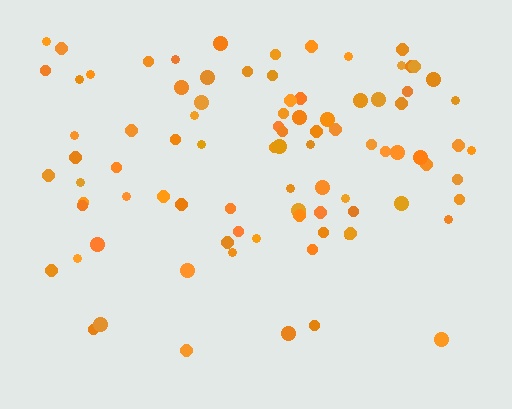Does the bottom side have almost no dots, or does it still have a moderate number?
Still a moderate number, just noticeably fewer than the top.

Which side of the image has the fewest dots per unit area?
The bottom.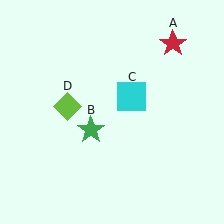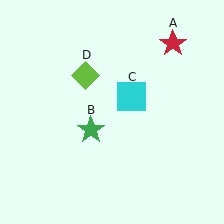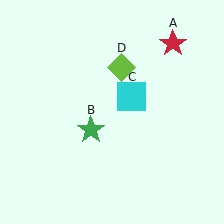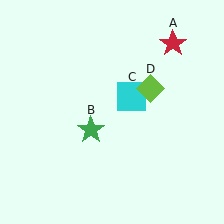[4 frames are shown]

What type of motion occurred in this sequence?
The lime diamond (object D) rotated clockwise around the center of the scene.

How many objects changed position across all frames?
1 object changed position: lime diamond (object D).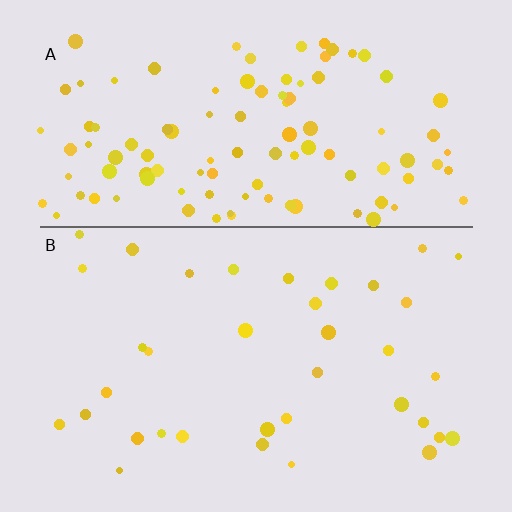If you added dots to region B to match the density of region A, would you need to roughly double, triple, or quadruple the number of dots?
Approximately triple.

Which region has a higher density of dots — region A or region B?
A (the top).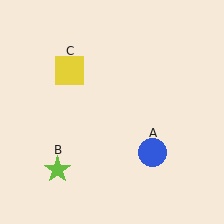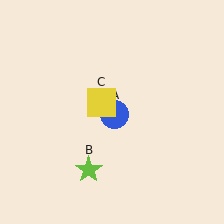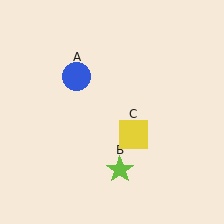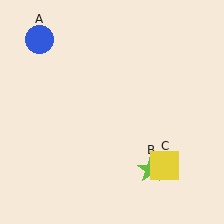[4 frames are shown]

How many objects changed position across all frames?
3 objects changed position: blue circle (object A), lime star (object B), yellow square (object C).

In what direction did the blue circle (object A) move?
The blue circle (object A) moved up and to the left.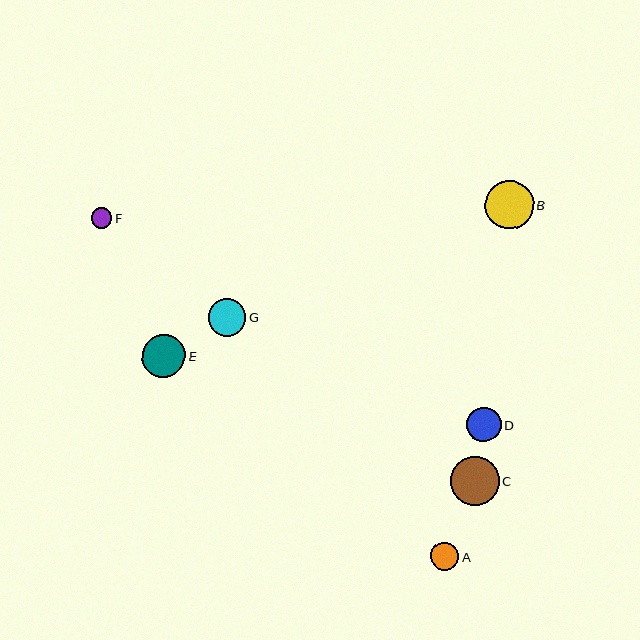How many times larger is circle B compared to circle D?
Circle B is approximately 1.4 times the size of circle D.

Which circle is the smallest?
Circle F is the smallest with a size of approximately 21 pixels.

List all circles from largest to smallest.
From largest to smallest: C, B, E, G, D, A, F.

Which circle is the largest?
Circle C is the largest with a size of approximately 49 pixels.